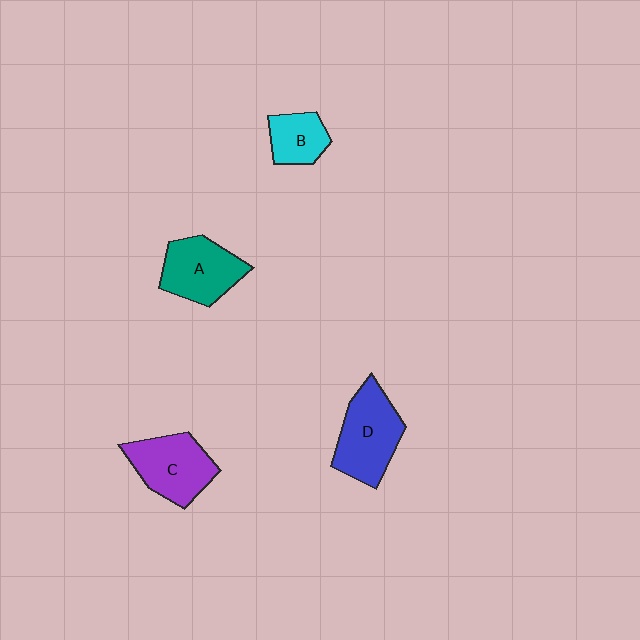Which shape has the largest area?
Shape D (blue).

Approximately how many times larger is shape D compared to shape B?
Approximately 1.9 times.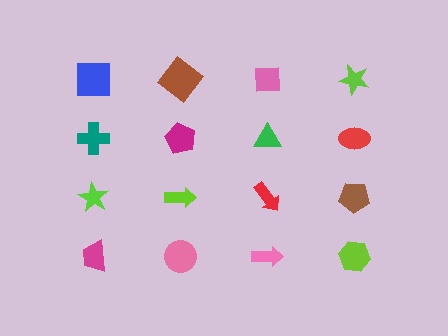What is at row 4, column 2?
A pink circle.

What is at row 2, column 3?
A green triangle.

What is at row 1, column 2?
A brown diamond.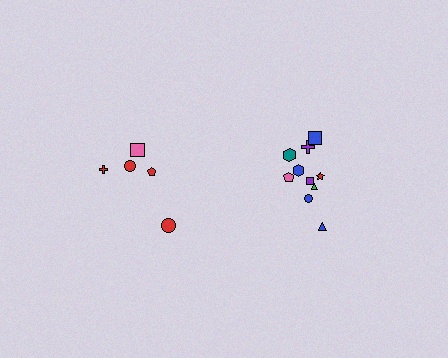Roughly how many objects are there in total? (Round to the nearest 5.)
Roughly 15 objects in total.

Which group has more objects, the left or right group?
The right group.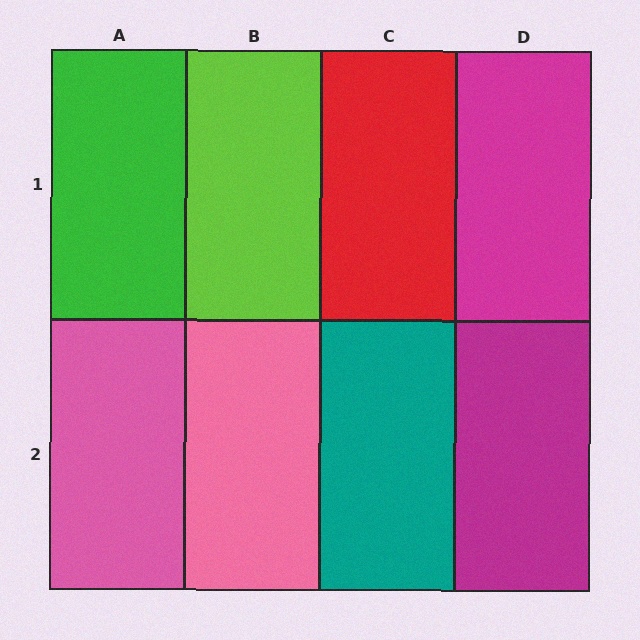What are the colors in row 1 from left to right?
Green, lime, red, magenta.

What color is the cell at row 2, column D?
Magenta.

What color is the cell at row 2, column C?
Teal.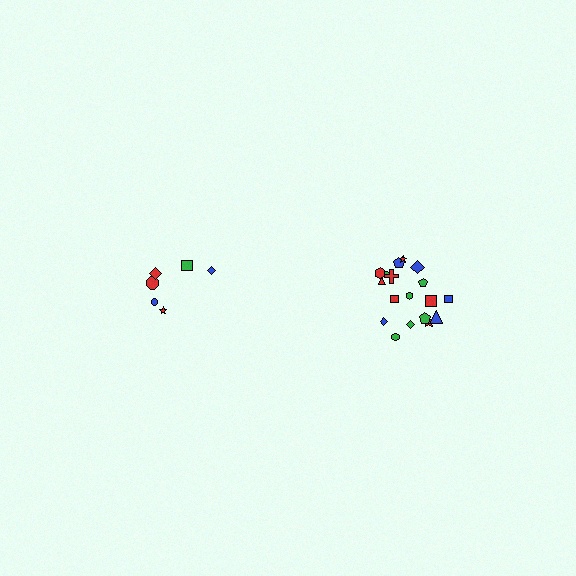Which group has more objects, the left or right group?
The right group.